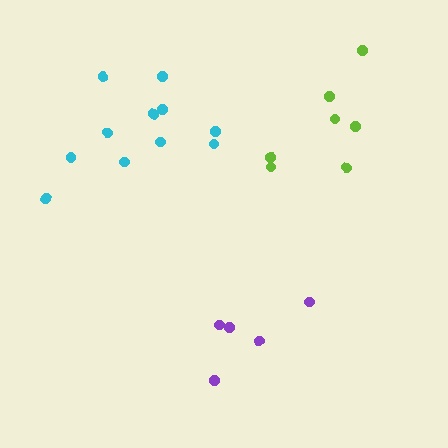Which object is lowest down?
The purple cluster is bottommost.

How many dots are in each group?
Group 1: 7 dots, Group 2: 5 dots, Group 3: 11 dots (23 total).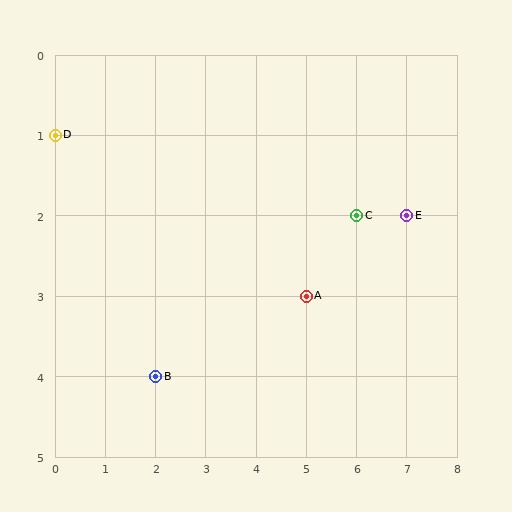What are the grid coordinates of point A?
Point A is at grid coordinates (5, 3).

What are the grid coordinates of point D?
Point D is at grid coordinates (0, 1).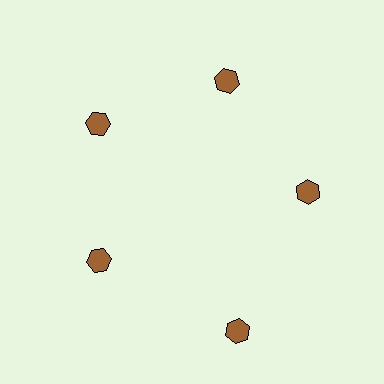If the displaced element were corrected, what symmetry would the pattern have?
It would have 5-fold rotational symmetry — the pattern would map onto itself every 72 degrees.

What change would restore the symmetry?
The symmetry would be restored by moving it inward, back onto the ring so that all 5 hexagons sit at equal angles and equal distance from the center.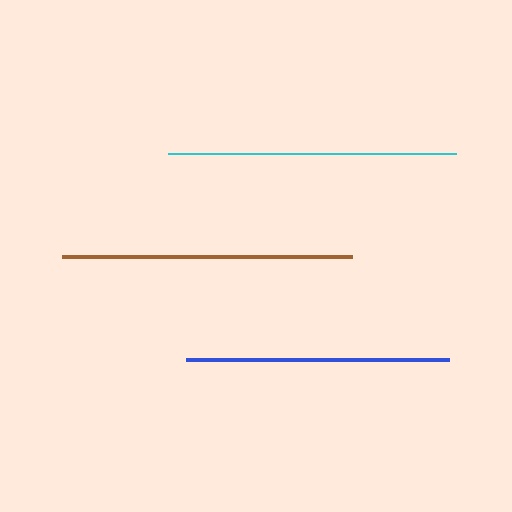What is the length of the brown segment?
The brown segment is approximately 290 pixels long.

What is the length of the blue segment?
The blue segment is approximately 262 pixels long.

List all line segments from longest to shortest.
From longest to shortest: brown, cyan, blue.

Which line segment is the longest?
The brown line is the longest at approximately 290 pixels.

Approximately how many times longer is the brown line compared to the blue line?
The brown line is approximately 1.1 times the length of the blue line.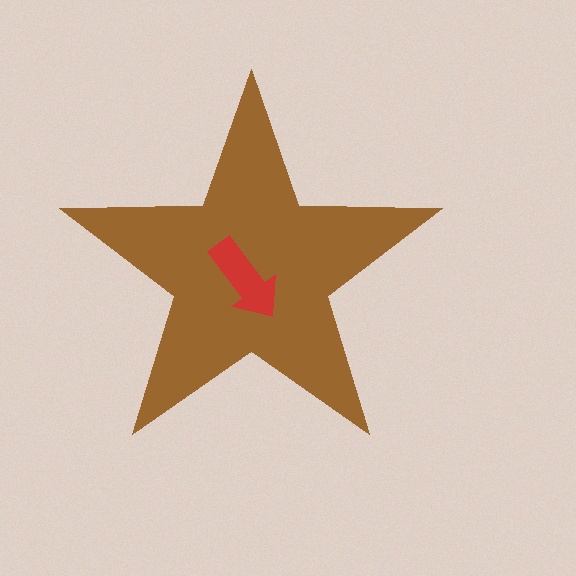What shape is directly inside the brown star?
The red arrow.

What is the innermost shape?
The red arrow.